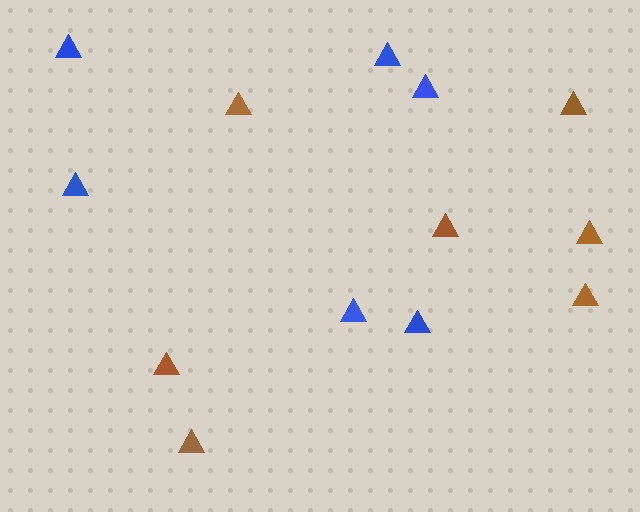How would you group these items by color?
There are 2 groups: one group of blue triangles (6) and one group of brown triangles (7).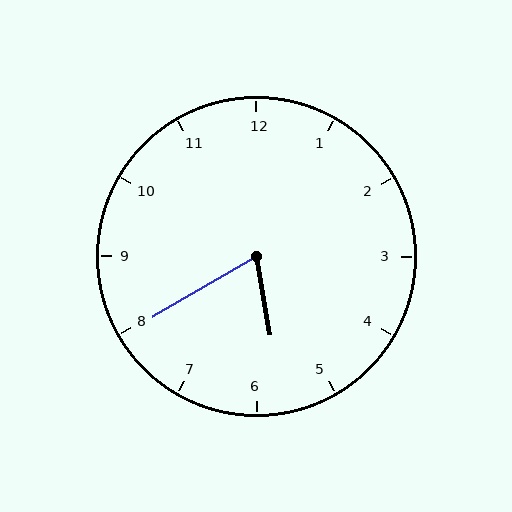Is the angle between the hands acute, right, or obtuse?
It is acute.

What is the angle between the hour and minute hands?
Approximately 70 degrees.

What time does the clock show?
5:40.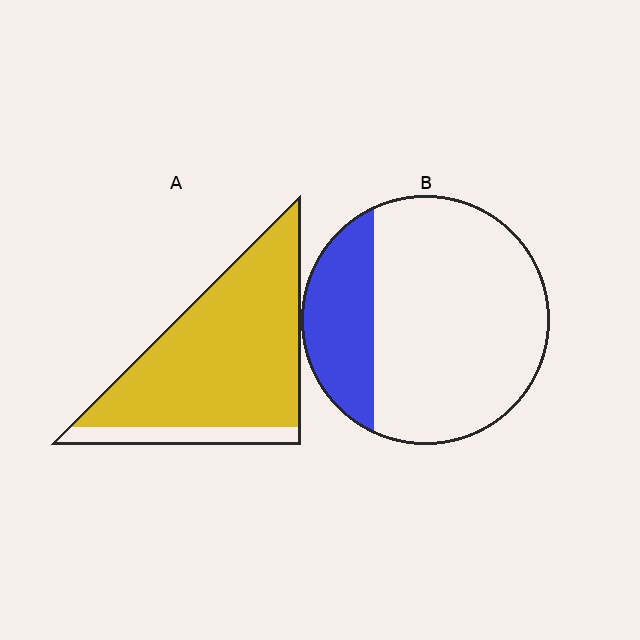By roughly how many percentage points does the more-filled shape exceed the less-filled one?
By roughly 60 percentage points (A over B).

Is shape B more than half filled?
No.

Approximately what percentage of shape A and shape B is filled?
A is approximately 85% and B is approximately 25%.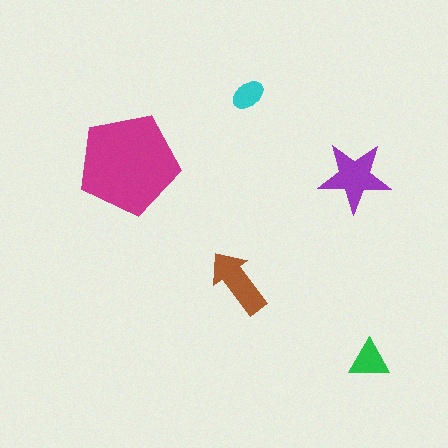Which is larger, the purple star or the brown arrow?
The purple star.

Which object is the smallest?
The cyan ellipse.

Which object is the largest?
The magenta pentagon.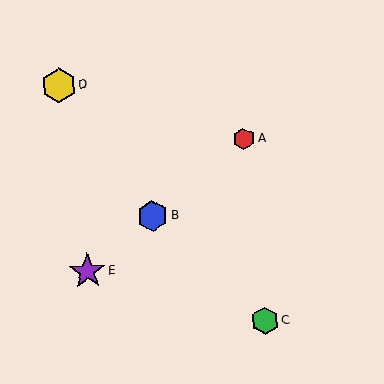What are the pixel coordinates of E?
Object E is at (87, 271).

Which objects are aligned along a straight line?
Objects A, B, E are aligned along a straight line.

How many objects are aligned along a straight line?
3 objects (A, B, E) are aligned along a straight line.